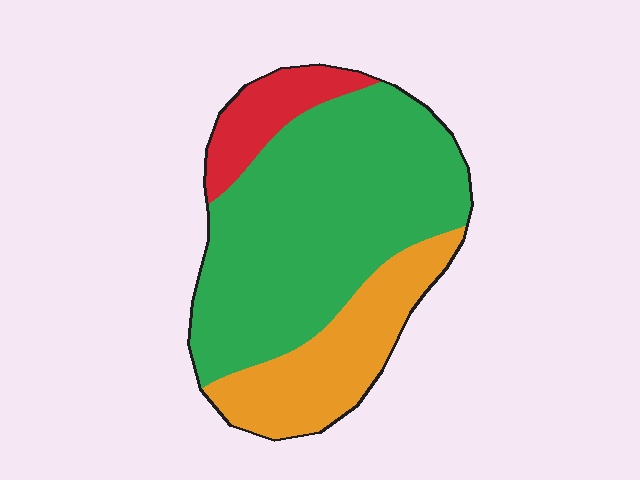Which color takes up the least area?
Red, at roughly 10%.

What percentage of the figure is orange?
Orange covers about 25% of the figure.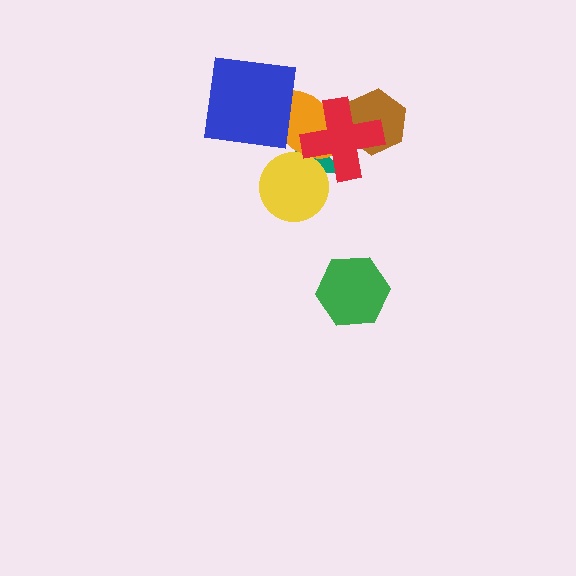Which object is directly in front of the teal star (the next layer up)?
The orange ellipse is directly in front of the teal star.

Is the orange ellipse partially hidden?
Yes, it is partially covered by another shape.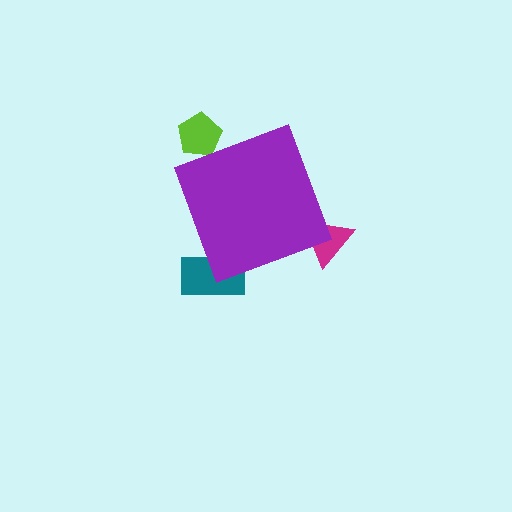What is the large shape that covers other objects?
A purple diamond.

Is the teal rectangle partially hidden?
Yes, the teal rectangle is partially hidden behind the purple diamond.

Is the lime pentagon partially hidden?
Yes, the lime pentagon is partially hidden behind the purple diamond.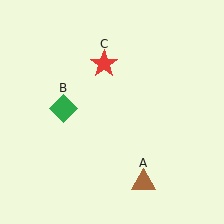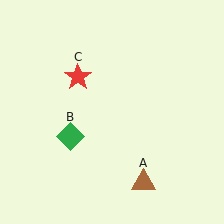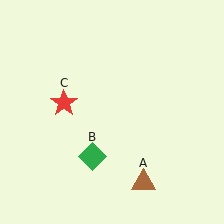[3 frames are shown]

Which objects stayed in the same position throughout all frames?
Brown triangle (object A) remained stationary.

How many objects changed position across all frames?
2 objects changed position: green diamond (object B), red star (object C).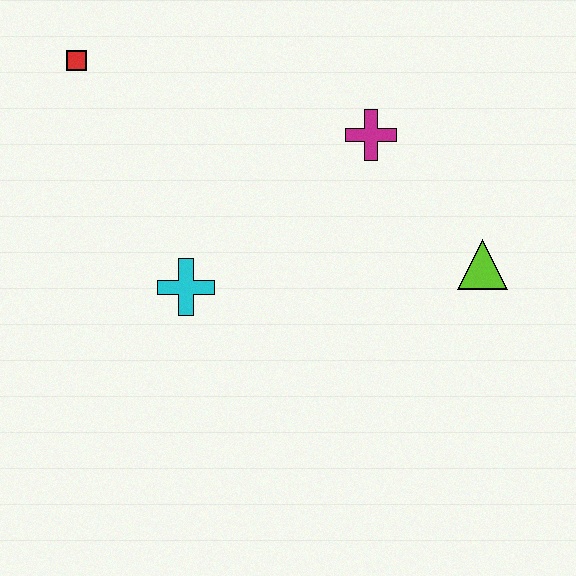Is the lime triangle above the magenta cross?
No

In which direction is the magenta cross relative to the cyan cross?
The magenta cross is to the right of the cyan cross.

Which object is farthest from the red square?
The lime triangle is farthest from the red square.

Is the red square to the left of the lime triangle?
Yes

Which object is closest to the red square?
The cyan cross is closest to the red square.